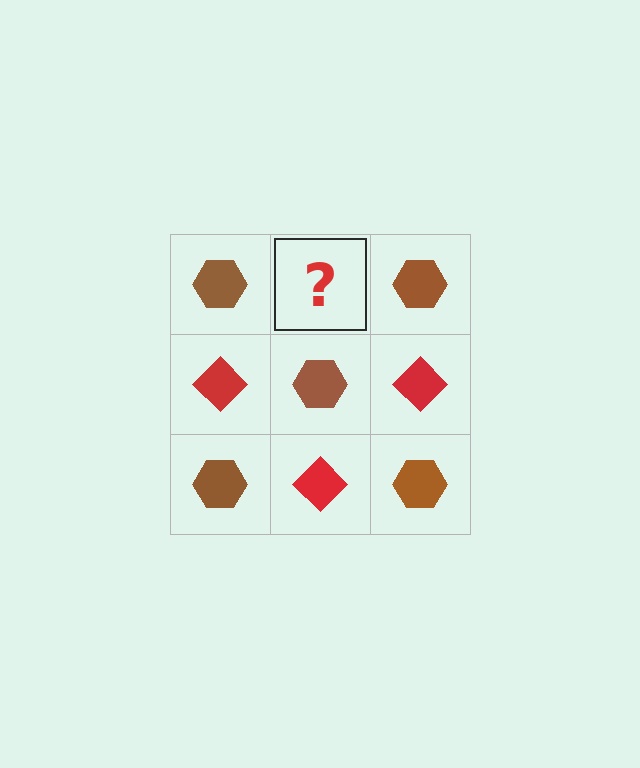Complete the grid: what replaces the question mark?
The question mark should be replaced with a red diamond.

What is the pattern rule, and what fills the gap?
The rule is that it alternates brown hexagon and red diamond in a checkerboard pattern. The gap should be filled with a red diamond.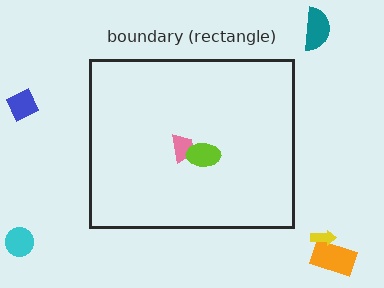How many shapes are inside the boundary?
2 inside, 5 outside.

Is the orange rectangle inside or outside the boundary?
Outside.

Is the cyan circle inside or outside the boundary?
Outside.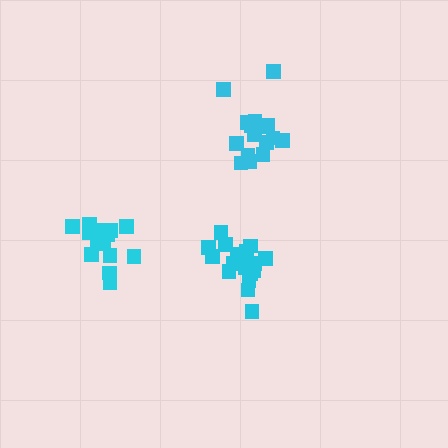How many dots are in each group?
Group 1: 15 dots, Group 2: 16 dots, Group 3: 18 dots (49 total).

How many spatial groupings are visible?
There are 3 spatial groupings.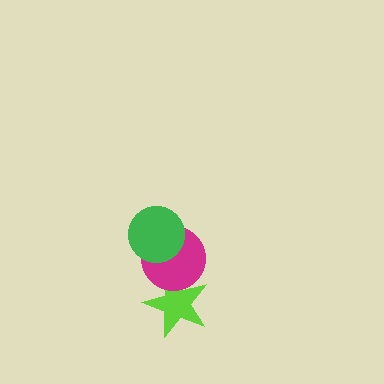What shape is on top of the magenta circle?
The green circle is on top of the magenta circle.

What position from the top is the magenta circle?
The magenta circle is 2nd from the top.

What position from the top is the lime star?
The lime star is 3rd from the top.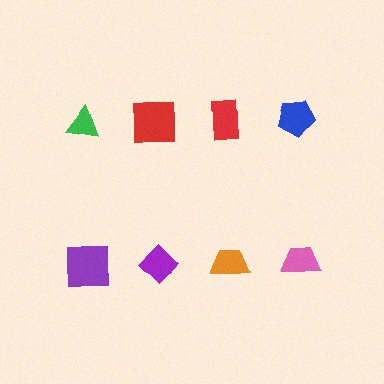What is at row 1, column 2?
A red square.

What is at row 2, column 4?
A pink trapezoid.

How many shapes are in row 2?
4 shapes.